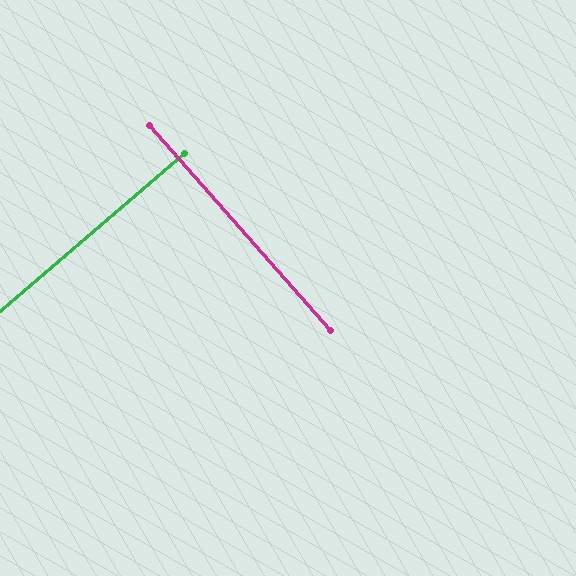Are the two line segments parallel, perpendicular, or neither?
Perpendicular — they meet at approximately 89°.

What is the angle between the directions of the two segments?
Approximately 89 degrees.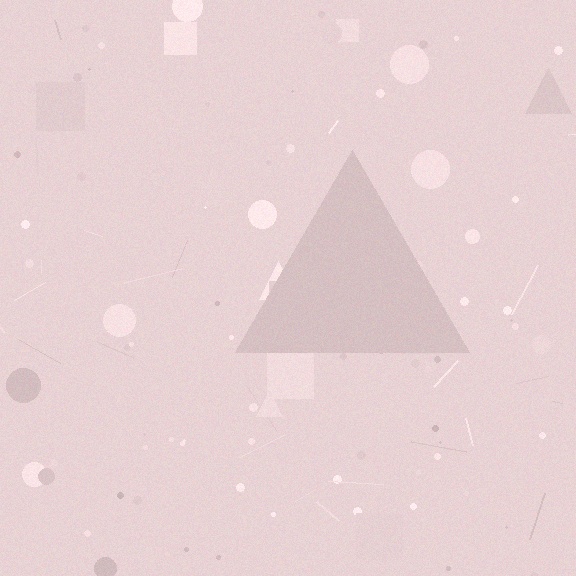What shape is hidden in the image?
A triangle is hidden in the image.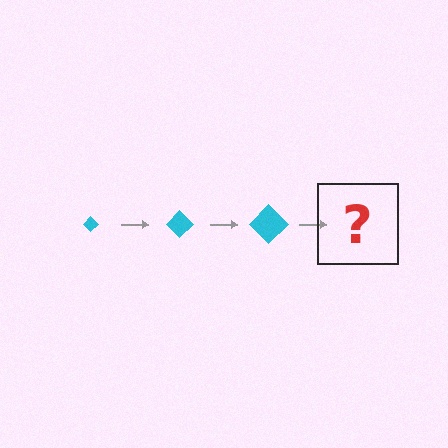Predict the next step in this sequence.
The next step is a cyan diamond, larger than the previous one.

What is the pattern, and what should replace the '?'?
The pattern is that the diamond gets progressively larger each step. The '?' should be a cyan diamond, larger than the previous one.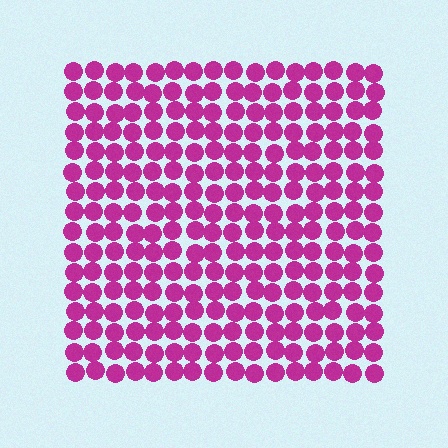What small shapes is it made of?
It is made of small circles.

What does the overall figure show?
The overall figure shows a square.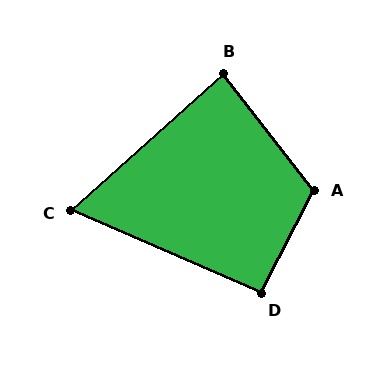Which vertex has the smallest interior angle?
C, at approximately 65 degrees.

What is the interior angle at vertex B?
Approximately 86 degrees (approximately right).